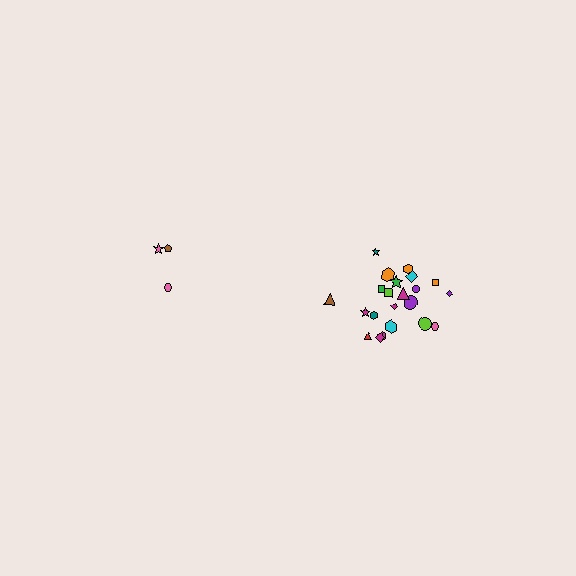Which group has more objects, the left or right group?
The right group.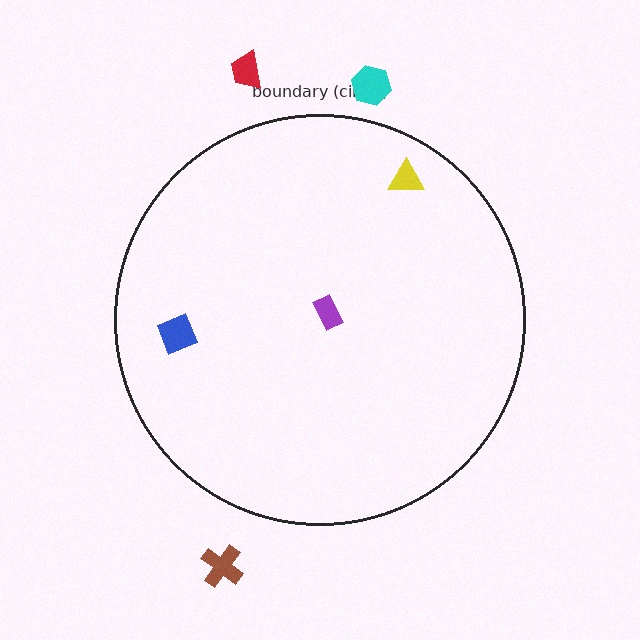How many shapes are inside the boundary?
3 inside, 3 outside.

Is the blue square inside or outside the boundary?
Inside.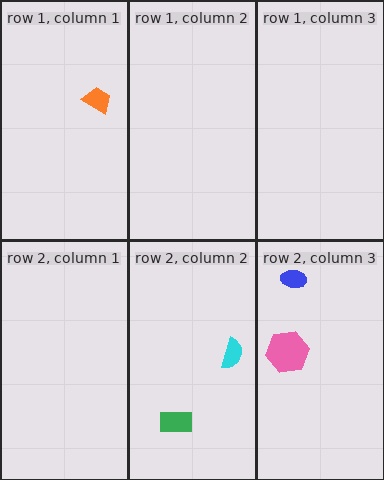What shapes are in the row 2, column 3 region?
The blue ellipse, the pink hexagon.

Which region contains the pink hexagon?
The row 2, column 3 region.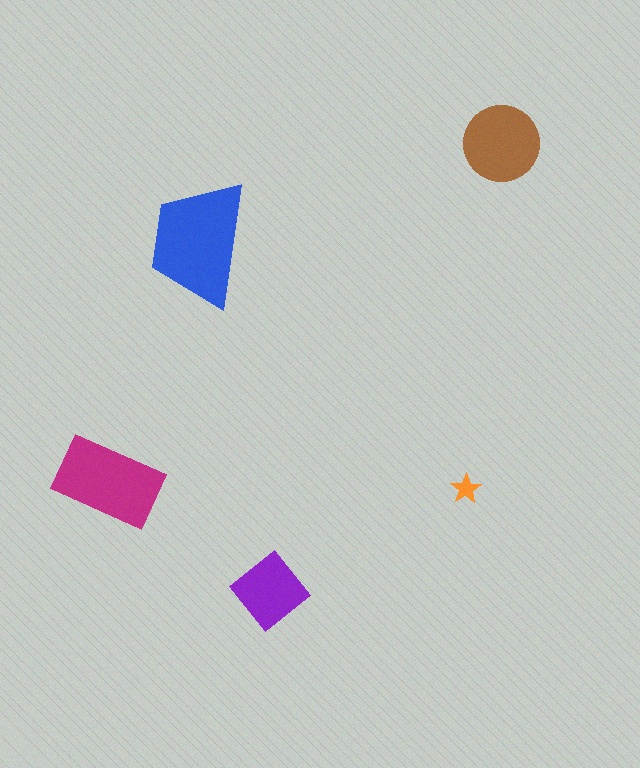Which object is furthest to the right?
The brown circle is rightmost.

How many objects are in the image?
There are 5 objects in the image.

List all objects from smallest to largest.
The orange star, the purple diamond, the brown circle, the magenta rectangle, the blue trapezoid.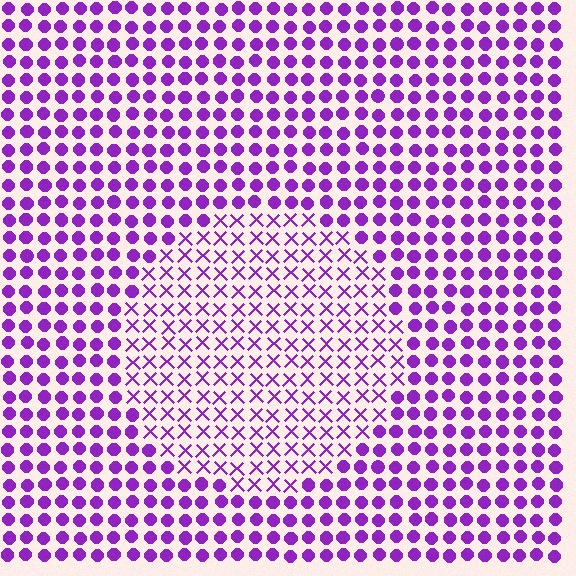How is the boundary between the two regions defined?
The boundary is defined by a change in element shape: X marks inside vs. circles outside. All elements share the same color and spacing.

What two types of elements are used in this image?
The image uses X marks inside the circle region and circles outside it.